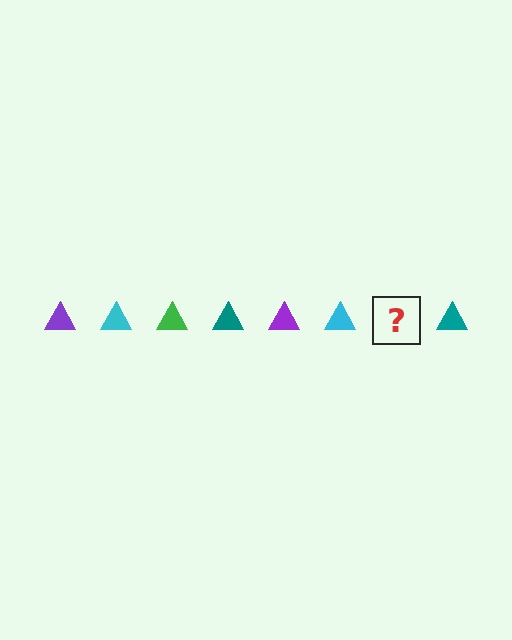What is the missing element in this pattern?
The missing element is a green triangle.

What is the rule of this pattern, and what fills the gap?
The rule is that the pattern cycles through purple, cyan, green, teal triangles. The gap should be filled with a green triangle.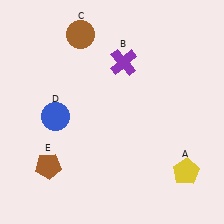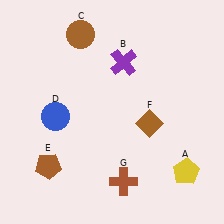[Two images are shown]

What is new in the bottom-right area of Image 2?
A brown diamond (F) was added in the bottom-right area of Image 2.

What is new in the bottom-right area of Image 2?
A brown cross (G) was added in the bottom-right area of Image 2.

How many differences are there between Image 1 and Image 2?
There are 2 differences between the two images.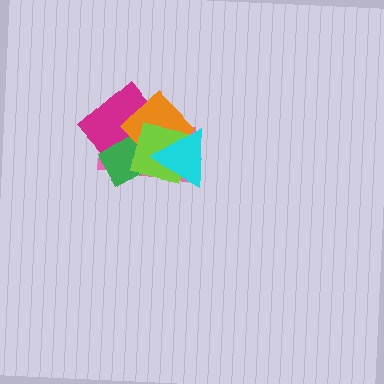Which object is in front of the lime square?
The cyan triangle is in front of the lime square.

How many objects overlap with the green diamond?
4 objects overlap with the green diamond.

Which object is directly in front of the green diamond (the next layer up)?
The orange diamond is directly in front of the green diamond.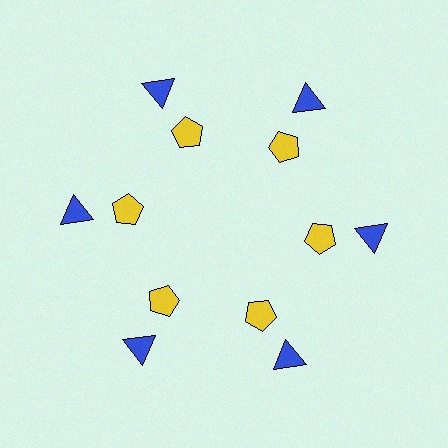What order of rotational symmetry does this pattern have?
This pattern has 6-fold rotational symmetry.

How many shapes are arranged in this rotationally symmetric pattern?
There are 12 shapes, arranged in 6 groups of 2.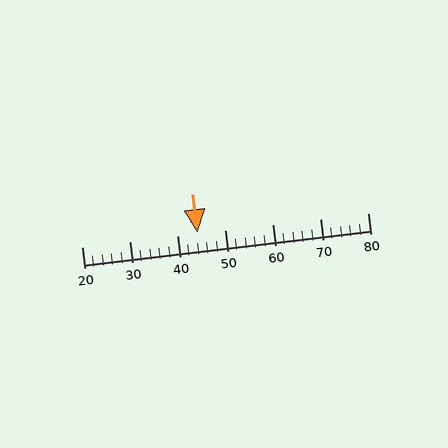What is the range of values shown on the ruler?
The ruler shows values from 20 to 80.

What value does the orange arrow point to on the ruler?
The orange arrow points to approximately 44.